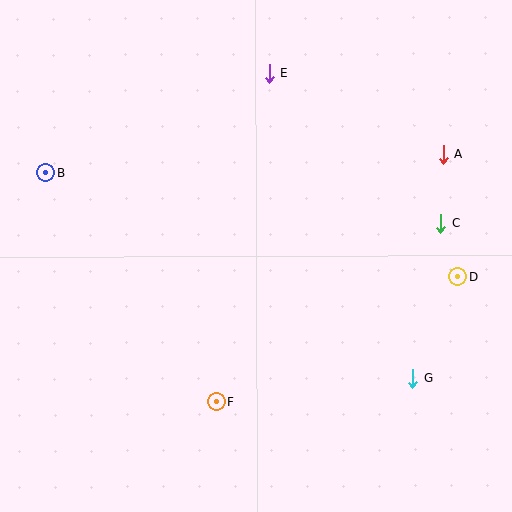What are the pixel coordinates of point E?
Point E is at (269, 73).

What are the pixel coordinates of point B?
Point B is at (46, 173).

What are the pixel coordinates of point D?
Point D is at (458, 277).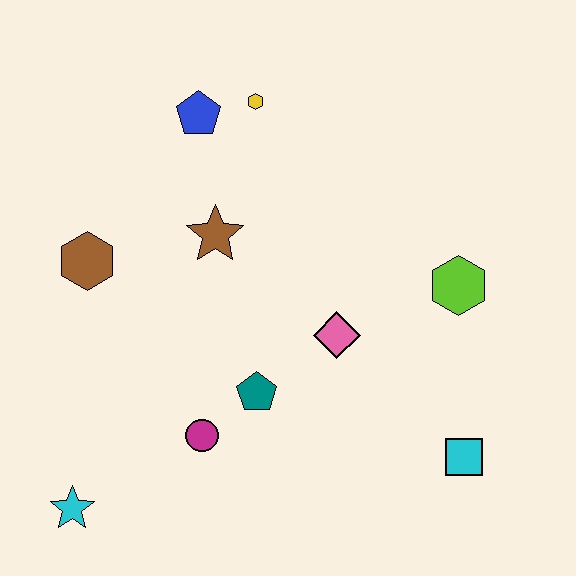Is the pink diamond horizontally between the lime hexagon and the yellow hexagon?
Yes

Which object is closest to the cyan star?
The magenta circle is closest to the cyan star.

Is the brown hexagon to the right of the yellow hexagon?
No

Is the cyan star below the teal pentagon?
Yes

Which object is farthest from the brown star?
The cyan square is farthest from the brown star.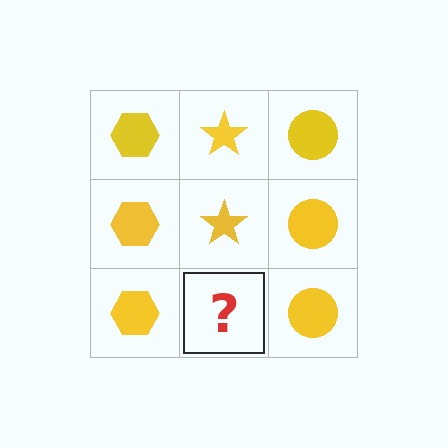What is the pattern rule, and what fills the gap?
The rule is that each column has a consistent shape. The gap should be filled with a yellow star.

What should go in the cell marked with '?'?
The missing cell should contain a yellow star.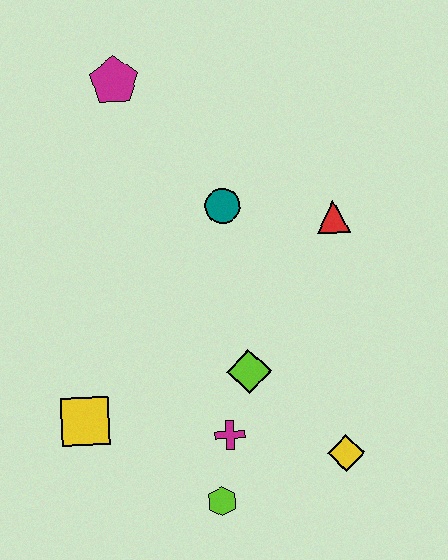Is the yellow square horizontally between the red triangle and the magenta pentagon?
No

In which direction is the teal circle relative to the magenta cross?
The teal circle is above the magenta cross.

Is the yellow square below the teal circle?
Yes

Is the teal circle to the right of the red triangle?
No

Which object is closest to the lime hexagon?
The magenta cross is closest to the lime hexagon.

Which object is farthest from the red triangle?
The yellow square is farthest from the red triangle.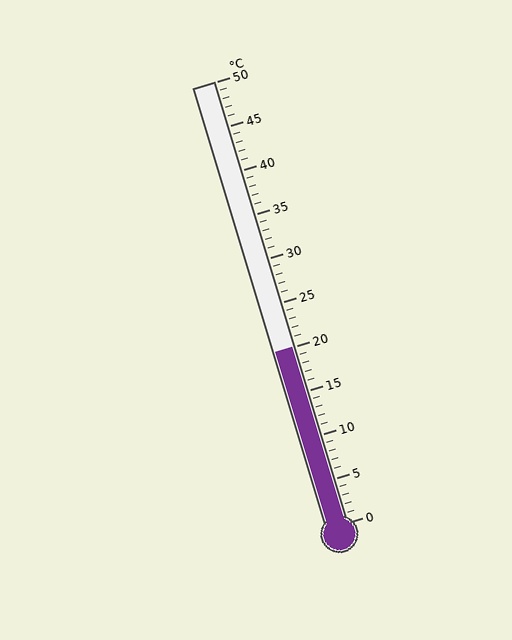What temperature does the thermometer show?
The thermometer shows approximately 20°C.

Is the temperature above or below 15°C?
The temperature is above 15°C.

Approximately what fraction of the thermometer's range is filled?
The thermometer is filled to approximately 40% of its range.